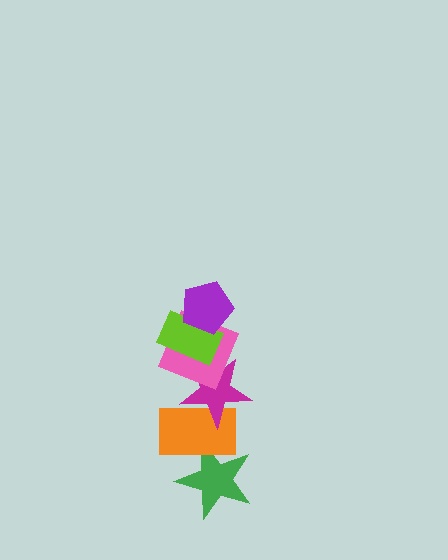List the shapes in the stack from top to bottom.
From top to bottom: the purple pentagon, the lime rectangle, the pink square, the magenta star, the orange rectangle, the green star.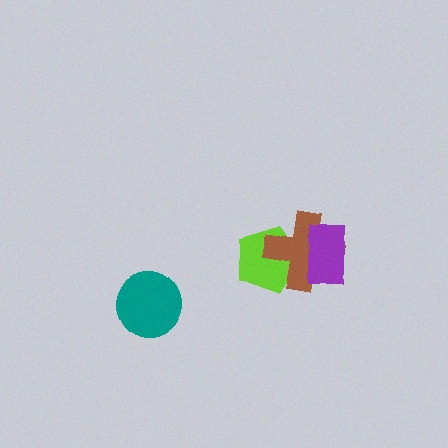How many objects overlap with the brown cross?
2 objects overlap with the brown cross.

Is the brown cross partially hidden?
Yes, it is partially covered by another shape.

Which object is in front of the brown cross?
The purple rectangle is in front of the brown cross.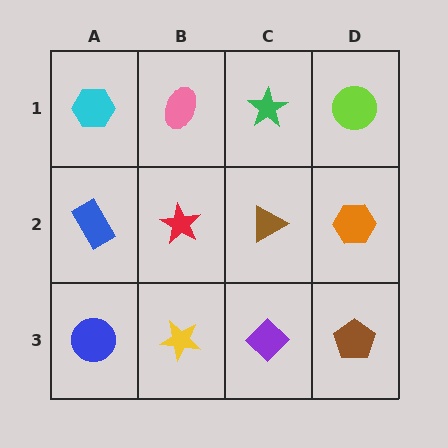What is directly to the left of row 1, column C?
A pink ellipse.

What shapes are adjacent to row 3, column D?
An orange hexagon (row 2, column D), a purple diamond (row 3, column C).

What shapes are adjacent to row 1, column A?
A blue rectangle (row 2, column A), a pink ellipse (row 1, column B).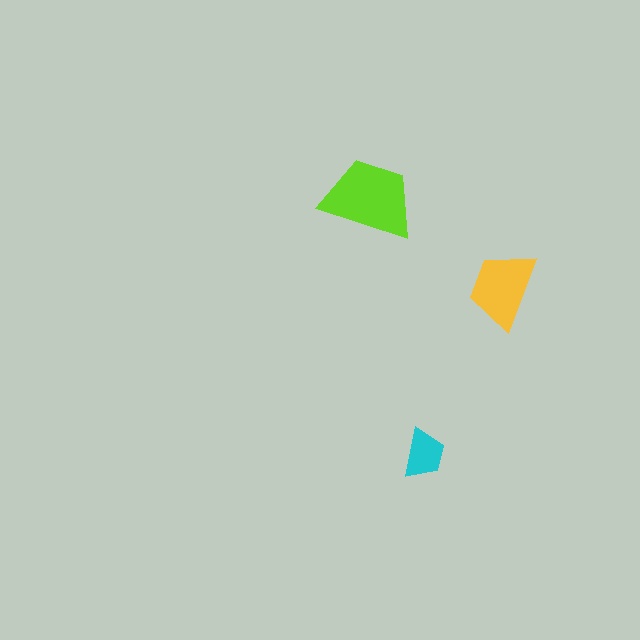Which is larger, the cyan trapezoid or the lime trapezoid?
The lime one.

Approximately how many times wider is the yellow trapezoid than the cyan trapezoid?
About 1.5 times wider.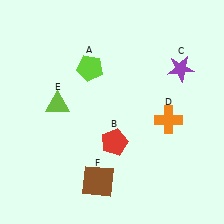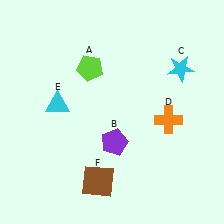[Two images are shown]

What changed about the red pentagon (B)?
In Image 1, B is red. In Image 2, it changed to purple.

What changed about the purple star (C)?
In Image 1, C is purple. In Image 2, it changed to cyan.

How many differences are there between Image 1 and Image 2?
There are 3 differences between the two images.